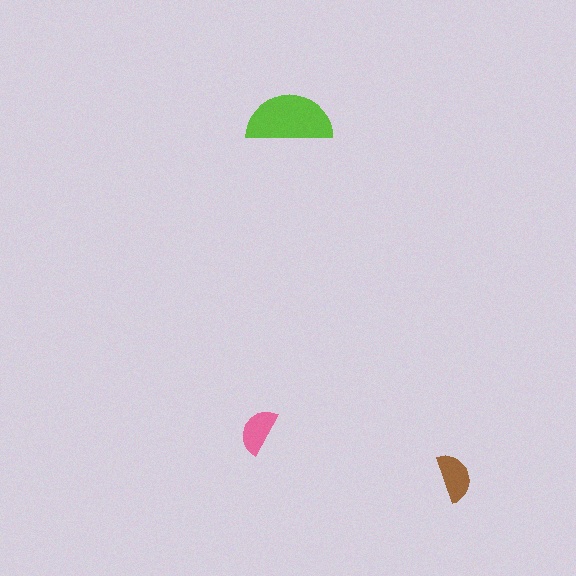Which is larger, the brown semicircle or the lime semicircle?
The lime one.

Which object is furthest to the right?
The brown semicircle is rightmost.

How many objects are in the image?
There are 3 objects in the image.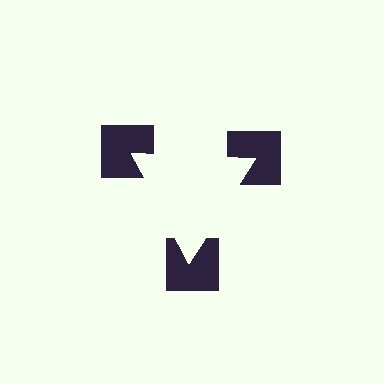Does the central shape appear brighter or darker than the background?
It typically appears slightly brighter than the background, even though no actual brightness change is drawn.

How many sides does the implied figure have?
3 sides.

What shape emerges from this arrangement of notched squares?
An illusory triangle — its edges are inferred from the aligned wedge cuts in the notched squares, not physically drawn.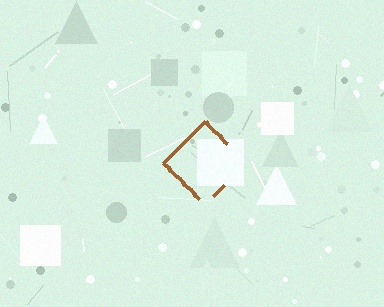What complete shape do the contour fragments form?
The contour fragments form a diamond.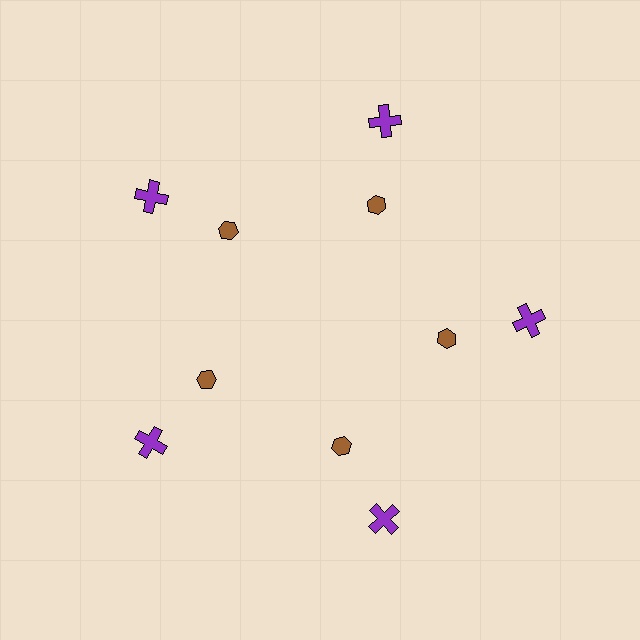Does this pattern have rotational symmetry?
Yes, this pattern has 5-fold rotational symmetry. It looks the same after rotating 72 degrees around the center.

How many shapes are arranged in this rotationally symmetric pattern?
There are 10 shapes, arranged in 5 groups of 2.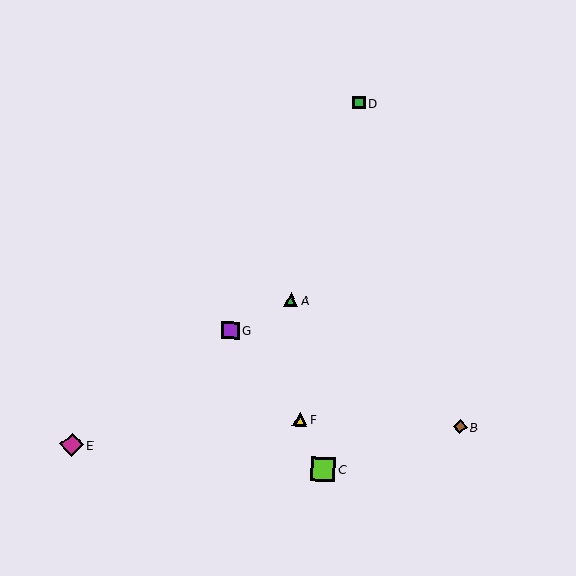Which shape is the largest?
The lime square (labeled C) is the largest.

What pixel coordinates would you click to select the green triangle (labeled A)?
Click at (291, 300) to select the green triangle A.